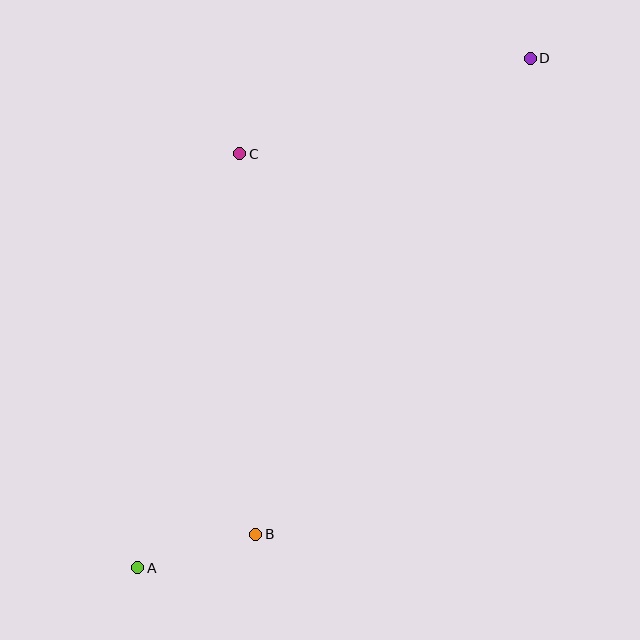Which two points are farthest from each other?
Points A and D are farthest from each other.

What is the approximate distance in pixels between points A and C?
The distance between A and C is approximately 427 pixels.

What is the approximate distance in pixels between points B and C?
The distance between B and C is approximately 381 pixels.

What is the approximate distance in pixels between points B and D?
The distance between B and D is approximately 549 pixels.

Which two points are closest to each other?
Points A and B are closest to each other.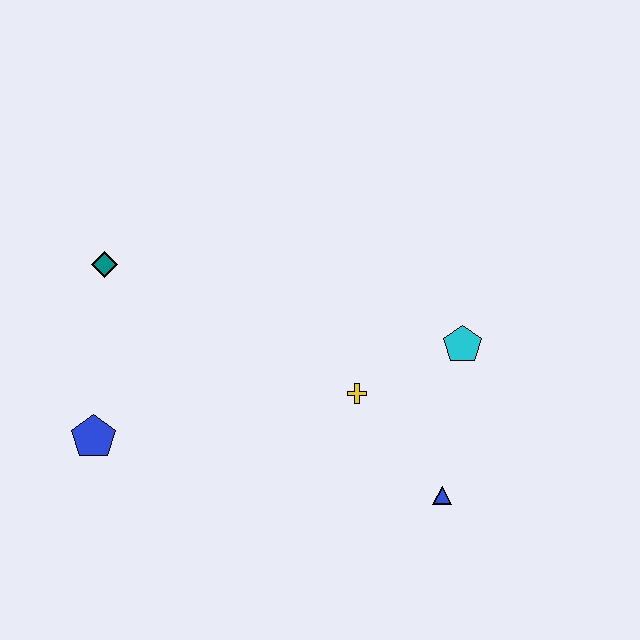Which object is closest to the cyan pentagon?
The yellow cross is closest to the cyan pentagon.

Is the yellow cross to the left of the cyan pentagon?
Yes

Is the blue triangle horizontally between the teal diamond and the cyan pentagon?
Yes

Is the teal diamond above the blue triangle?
Yes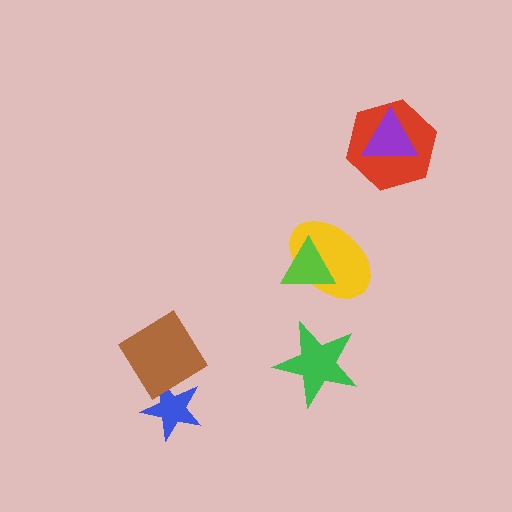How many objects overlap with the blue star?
1 object overlaps with the blue star.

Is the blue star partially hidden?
Yes, it is partially covered by another shape.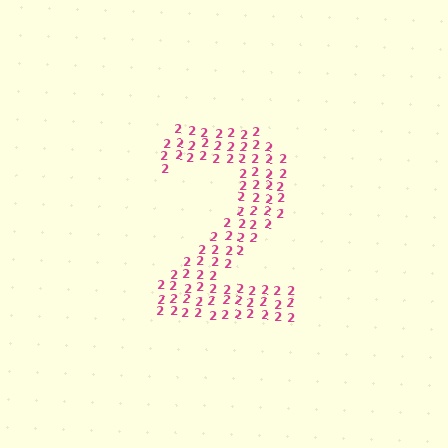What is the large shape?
The large shape is the digit 2.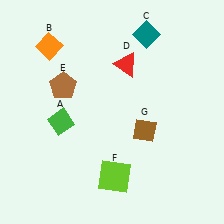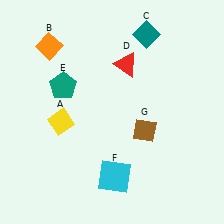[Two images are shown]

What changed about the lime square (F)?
In Image 1, F is lime. In Image 2, it changed to cyan.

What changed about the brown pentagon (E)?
In Image 1, E is brown. In Image 2, it changed to teal.